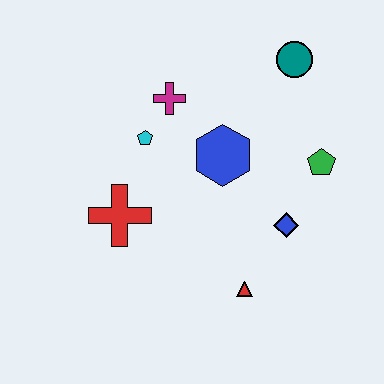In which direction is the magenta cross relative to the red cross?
The magenta cross is above the red cross.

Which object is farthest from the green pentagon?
The red cross is farthest from the green pentagon.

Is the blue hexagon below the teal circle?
Yes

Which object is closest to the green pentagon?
The blue diamond is closest to the green pentagon.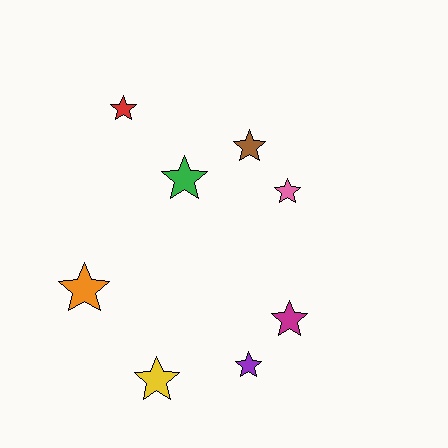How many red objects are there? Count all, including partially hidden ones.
There is 1 red object.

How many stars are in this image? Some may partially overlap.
There are 8 stars.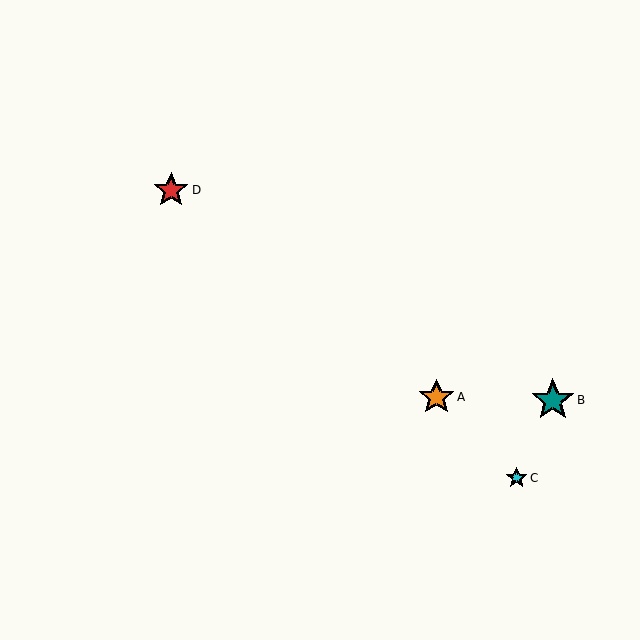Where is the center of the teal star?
The center of the teal star is at (553, 400).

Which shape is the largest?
The teal star (labeled B) is the largest.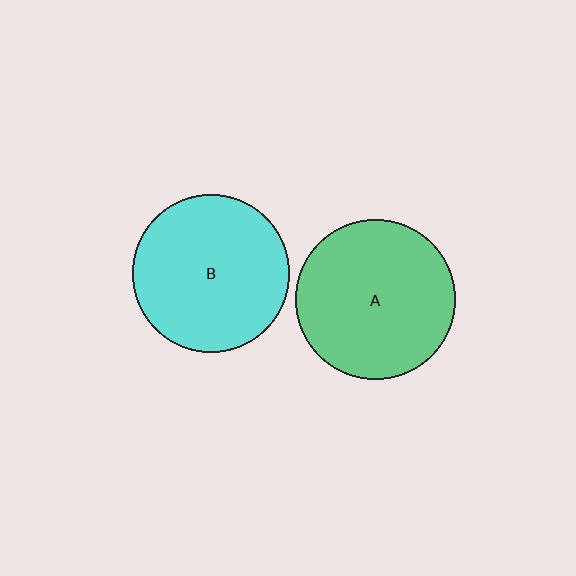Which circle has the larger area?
Circle A (green).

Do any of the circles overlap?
No, none of the circles overlap.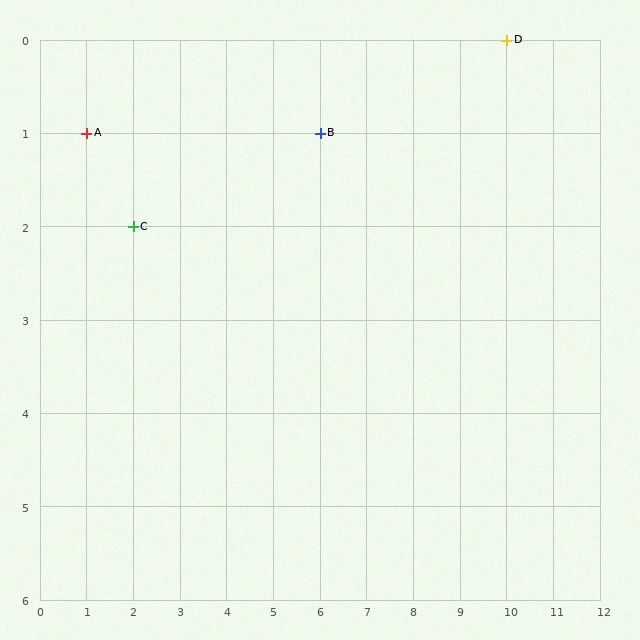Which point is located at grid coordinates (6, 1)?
Point B is at (6, 1).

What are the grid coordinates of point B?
Point B is at grid coordinates (6, 1).